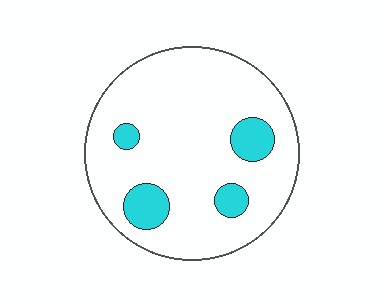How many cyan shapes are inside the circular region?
4.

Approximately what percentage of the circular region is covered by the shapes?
Approximately 15%.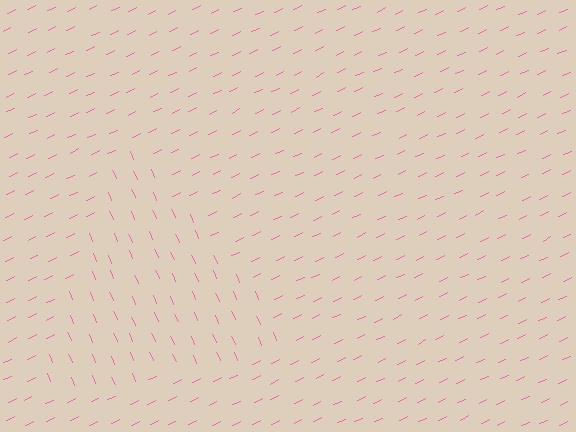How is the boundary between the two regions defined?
The boundary is defined purely by a change in line orientation (approximately 88 degrees difference). All lines are the same color and thickness.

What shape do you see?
I see a triangle.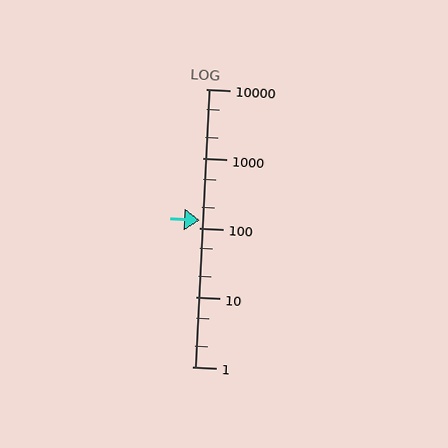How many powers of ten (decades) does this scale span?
The scale spans 4 decades, from 1 to 10000.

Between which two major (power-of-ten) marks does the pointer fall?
The pointer is between 100 and 1000.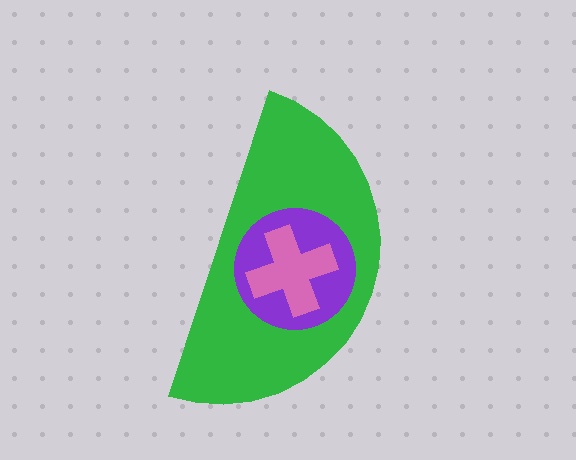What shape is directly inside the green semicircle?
The purple circle.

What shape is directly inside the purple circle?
The pink cross.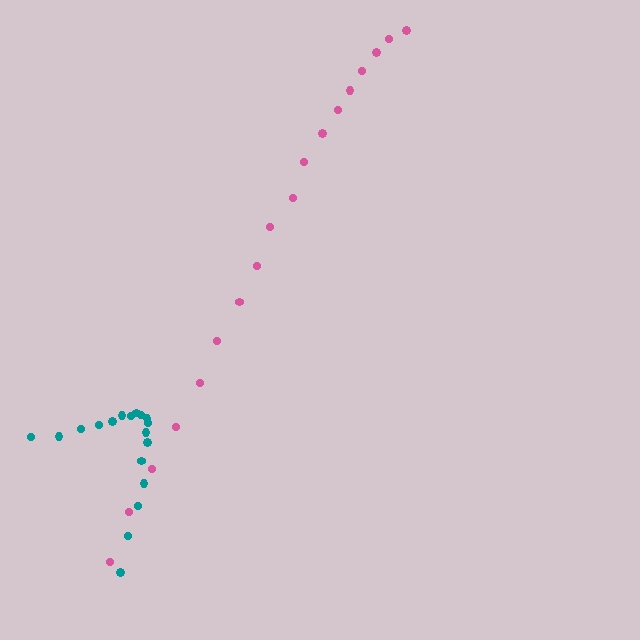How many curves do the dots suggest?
There are 2 distinct paths.